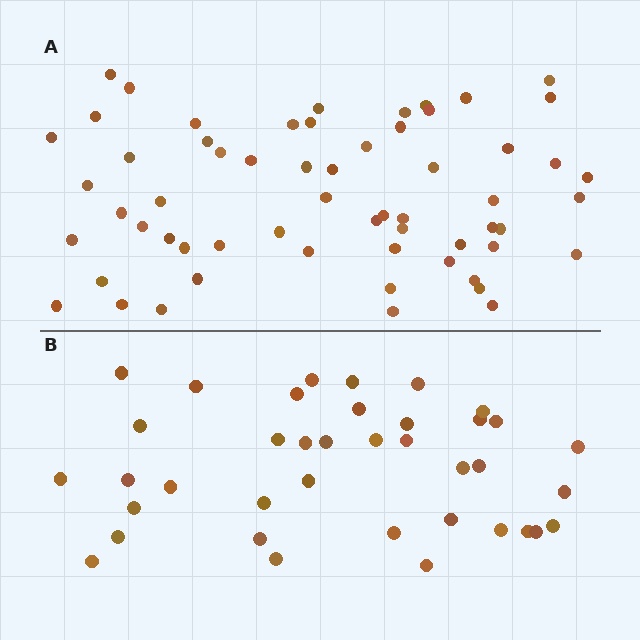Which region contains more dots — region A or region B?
Region A (the top region) has more dots.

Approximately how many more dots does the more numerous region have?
Region A has approximately 20 more dots than region B.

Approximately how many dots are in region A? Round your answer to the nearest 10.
About 60 dots.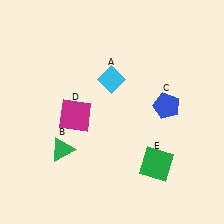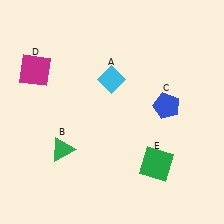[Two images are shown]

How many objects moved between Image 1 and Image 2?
1 object moved between the two images.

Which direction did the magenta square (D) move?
The magenta square (D) moved up.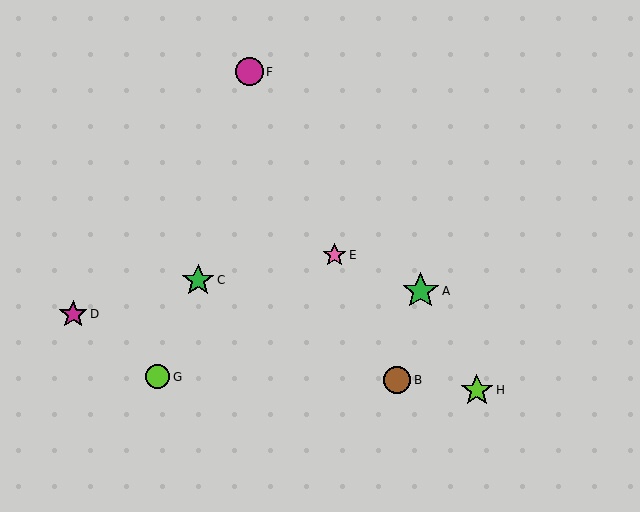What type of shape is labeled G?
Shape G is a lime circle.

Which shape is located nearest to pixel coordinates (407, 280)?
The green star (labeled A) at (421, 291) is nearest to that location.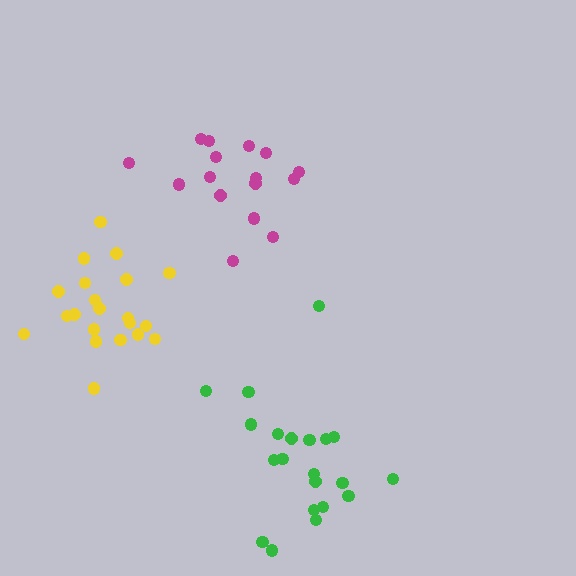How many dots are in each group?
Group 1: 21 dots, Group 2: 16 dots, Group 3: 21 dots (58 total).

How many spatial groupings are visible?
There are 3 spatial groupings.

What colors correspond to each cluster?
The clusters are colored: green, magenta, yellow.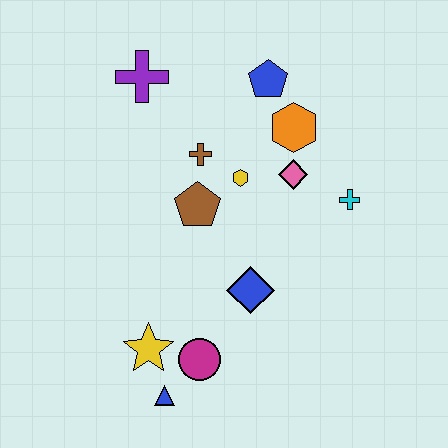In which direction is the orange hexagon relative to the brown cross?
The orange hexagon is to the right of the brown cross.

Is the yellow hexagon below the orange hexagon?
Yes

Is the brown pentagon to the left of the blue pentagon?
Yes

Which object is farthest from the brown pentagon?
The blue triangle is farthest from the brown pentagon.